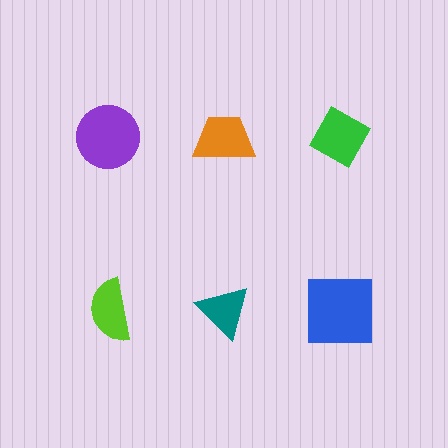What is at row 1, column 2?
An orange trapezoid.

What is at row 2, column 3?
A blue square.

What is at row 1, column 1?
A purple circle.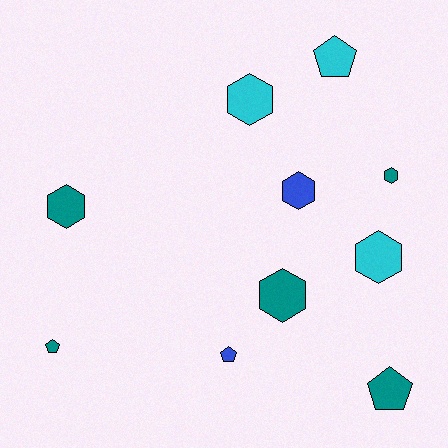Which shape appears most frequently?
Hexagon, with 6 objects.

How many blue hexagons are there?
There is 1 blue hexagon.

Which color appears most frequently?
Teal, with 5 objects.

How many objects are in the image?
There are 10 objects.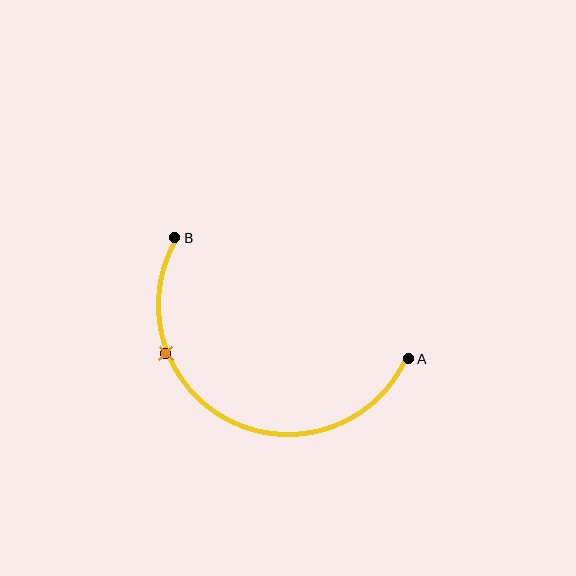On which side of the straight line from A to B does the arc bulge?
The arc bulges below the straight line connecting A and B.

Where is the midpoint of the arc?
The arc midpoint is the point on the curve farthest from the straight line joining A and B. It sits below that line.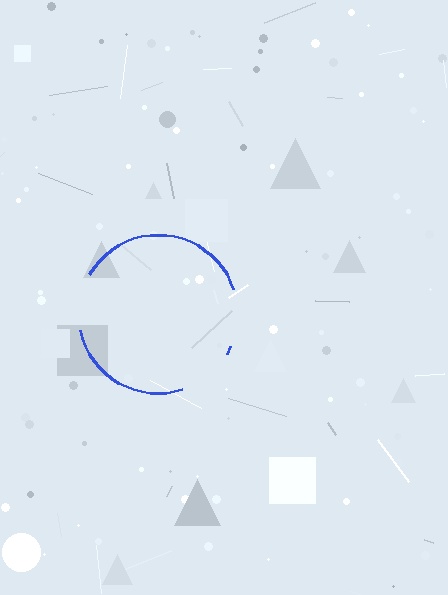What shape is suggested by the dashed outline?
The dashed outline suggests a circle.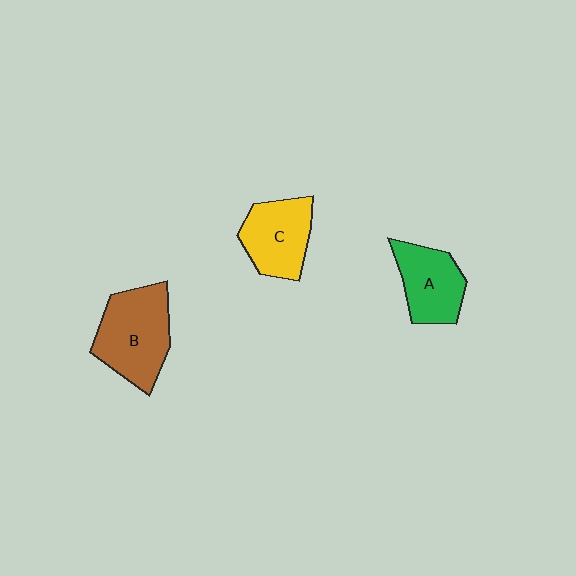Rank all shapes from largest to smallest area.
From largest to smallest: B (brown), C (yellow), A (green).